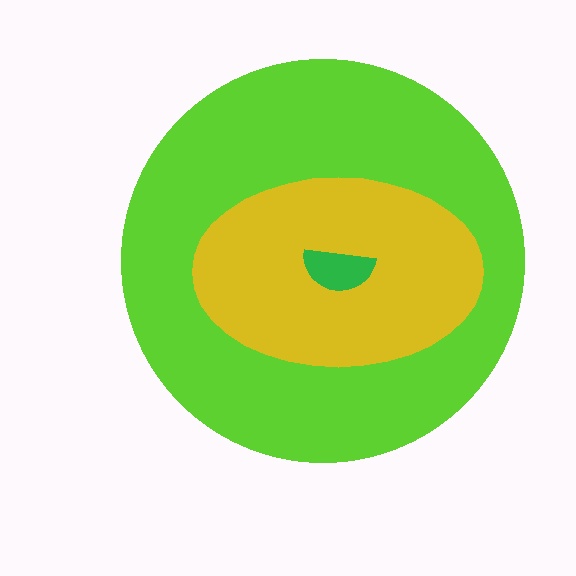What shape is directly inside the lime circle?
The yellow ellipse.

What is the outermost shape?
The lime circle.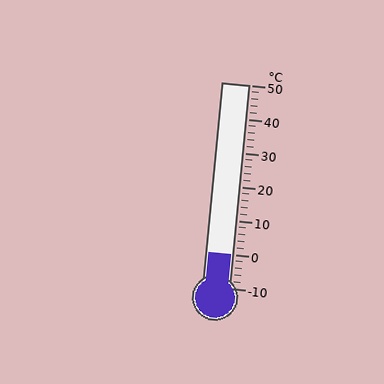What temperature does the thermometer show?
The thermometer shows approximately 0°C.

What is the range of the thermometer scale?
The thermometer scale ranges from -10°C to 50°C.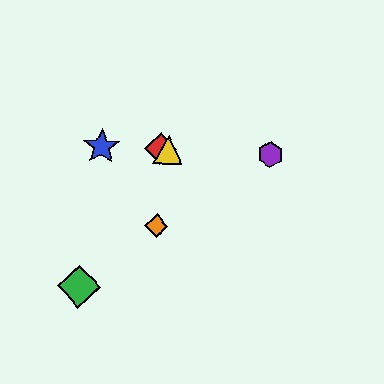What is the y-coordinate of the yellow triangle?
The yellow triangle is at y≈150.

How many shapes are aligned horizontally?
4 shapes (the red diamond, the blue star, the yellow triangle, the purple hexagon) are aligned horizontally.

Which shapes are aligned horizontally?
The red diamond, the blue star, the yellow triangle, the purple hexagon are aligned horizontally.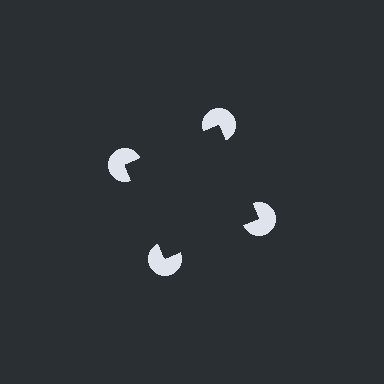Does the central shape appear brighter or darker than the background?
It typically appears slightly darker than the background, even though no actual brightness change is drawn.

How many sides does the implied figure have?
4 sides.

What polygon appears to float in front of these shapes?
An illusory square — its edges are inferred from the aligned wedge cuts in the pac-man discs, not physically drawn.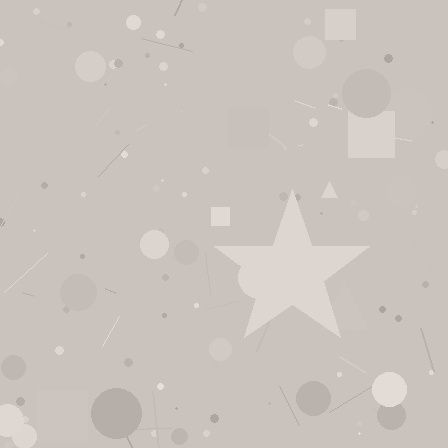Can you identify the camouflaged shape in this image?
The camouflaged shape is a star.